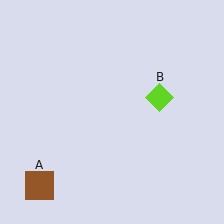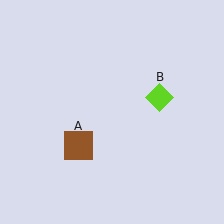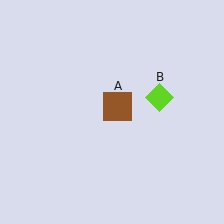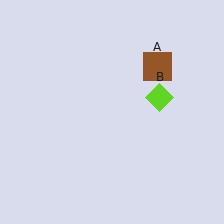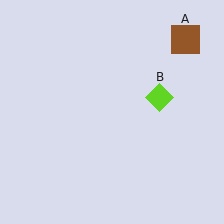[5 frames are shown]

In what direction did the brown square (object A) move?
The brown square (object A) moved up and to the right.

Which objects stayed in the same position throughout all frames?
Lime diamond (object B) remained stationary.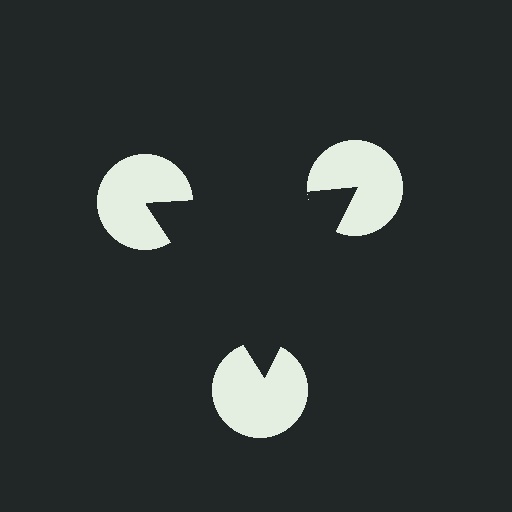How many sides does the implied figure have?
3 sides.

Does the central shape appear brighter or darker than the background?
It typically appears slightly darker than the background, even though no actual brightness change is drawn.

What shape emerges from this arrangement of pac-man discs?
An illusory triangle — its edges are inferred from the aligned wedge cuts in the pac-man discs, not physically drawn.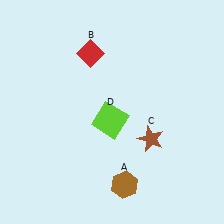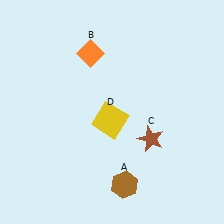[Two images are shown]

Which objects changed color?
B changed from red to orange. D changed from lime to yellow.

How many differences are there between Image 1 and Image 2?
There are 2 differences between the two images.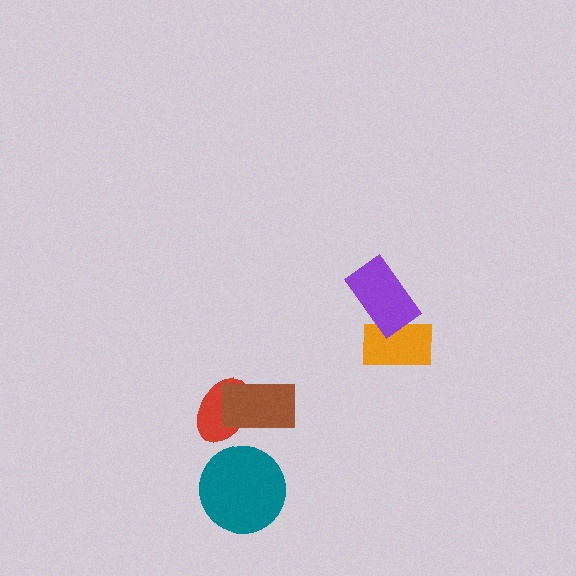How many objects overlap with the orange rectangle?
1 object overlaps with the orange rectangle.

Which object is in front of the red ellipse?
The brown rectangle is in front of the red ellipse.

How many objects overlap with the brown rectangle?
1 object overlaps with the brown rectangle.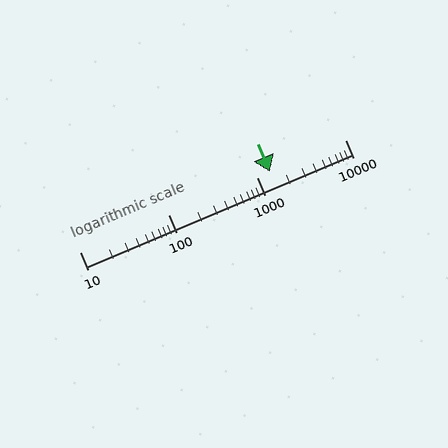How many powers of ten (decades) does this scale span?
The scale spans 3 decades, from 10 to 10000.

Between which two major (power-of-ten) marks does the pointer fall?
The pointer is between 1000 and 10000.